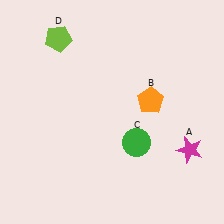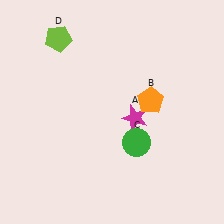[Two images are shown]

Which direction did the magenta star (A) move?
The magenta star (A) moved left.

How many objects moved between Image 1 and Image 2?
1 object moved between the two images.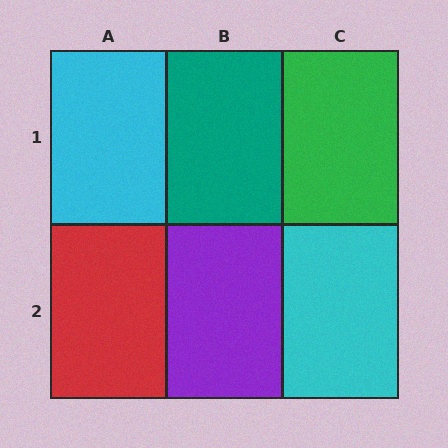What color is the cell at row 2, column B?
Purple.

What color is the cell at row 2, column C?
Cyan.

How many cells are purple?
1 cell is purple.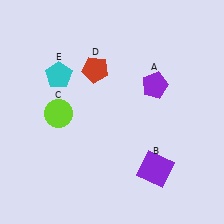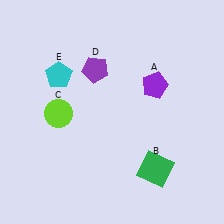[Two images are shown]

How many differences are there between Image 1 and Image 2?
There are 2 differences between the two images.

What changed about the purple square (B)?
In Image 1, B is purple. In Image 2, it changed to green.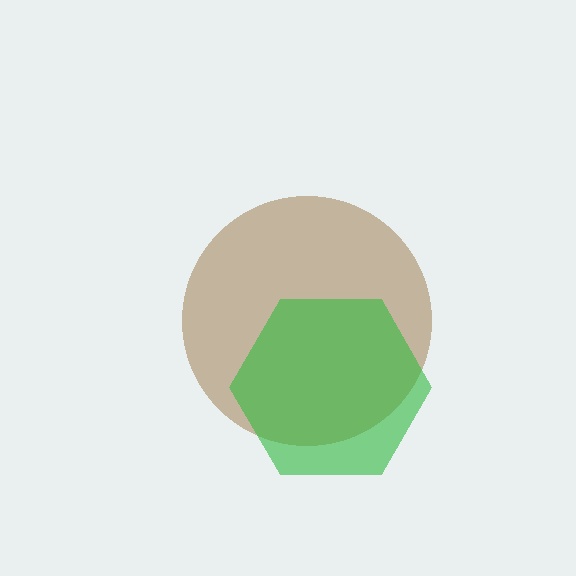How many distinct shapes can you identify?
There are 2 distinct shapes: a brown circle, a green hexagon.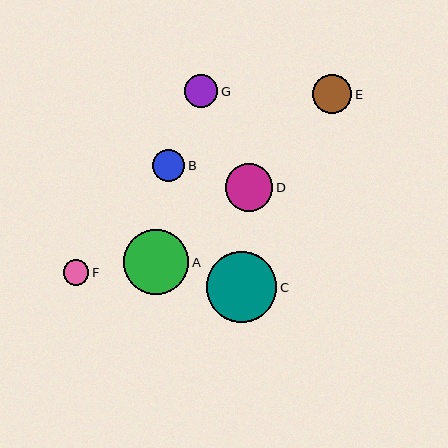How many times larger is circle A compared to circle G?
Circle A is approximately 2.0 times the size of circle G.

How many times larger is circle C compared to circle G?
Circle C is approximately 2.1 times the size of circle G.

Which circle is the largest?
Circle C is the largest with a size of approximately 71 pixels.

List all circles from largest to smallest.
From largest to smallest: C, A, D, E, G, B, F.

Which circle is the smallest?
Circle F is the smallest with a size of approximately 25 pixels.